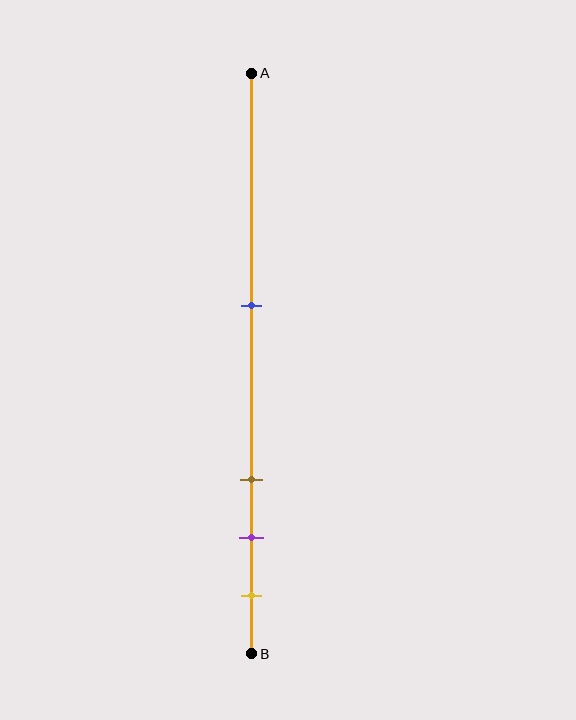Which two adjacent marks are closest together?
The purple and yellow marks are the closest adjacent pair.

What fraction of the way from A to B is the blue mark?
The blue mark is approximately 40% (0.4) of the way from A to B.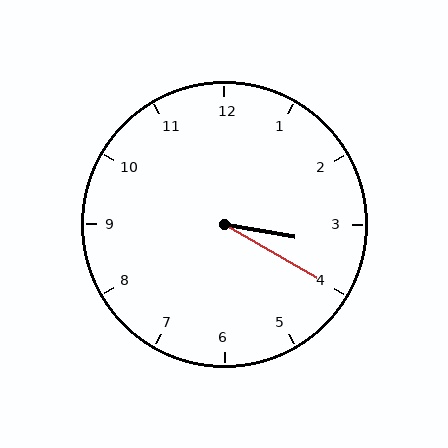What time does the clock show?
3:20.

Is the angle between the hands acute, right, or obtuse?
It is acute.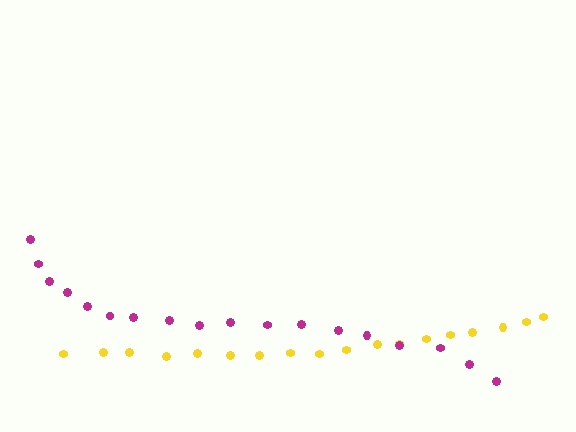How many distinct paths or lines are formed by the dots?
There are 2 distinct paths.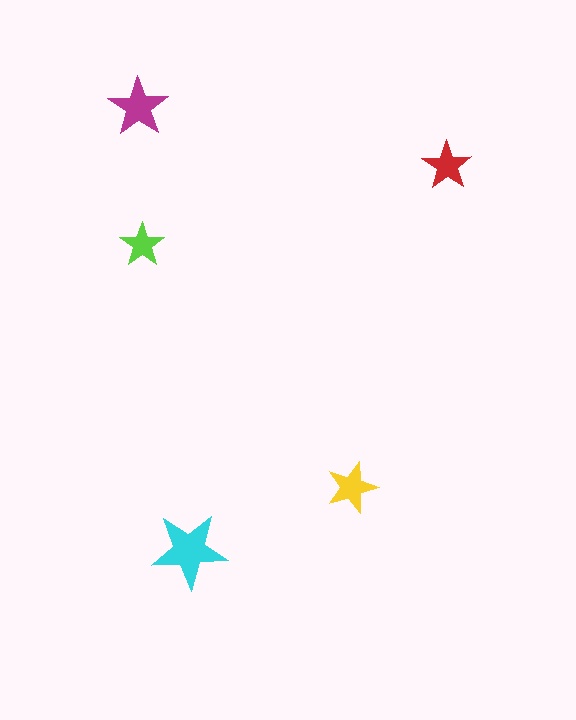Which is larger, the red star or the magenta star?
The magenta one.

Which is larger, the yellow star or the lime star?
The yellow one.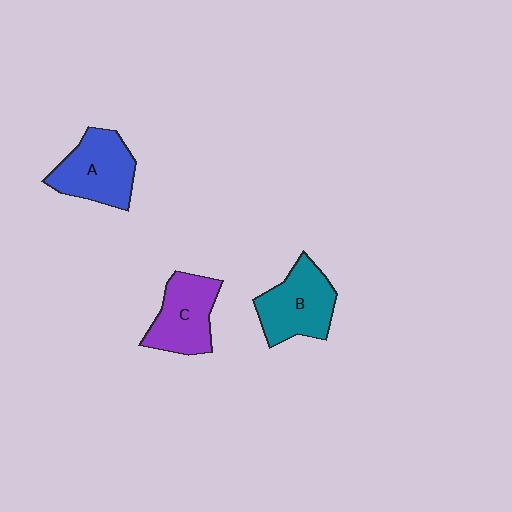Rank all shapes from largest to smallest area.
From largest to smallest: A (blue), B (teal), C (purple).